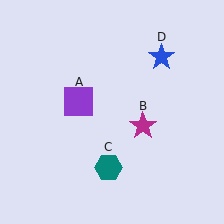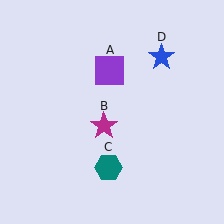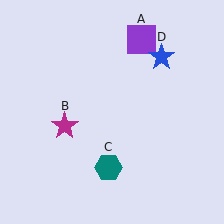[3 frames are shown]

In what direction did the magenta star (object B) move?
The magenta star (object B) moved left.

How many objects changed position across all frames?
2 objects changed position: purple square (object A), magenta star (object B).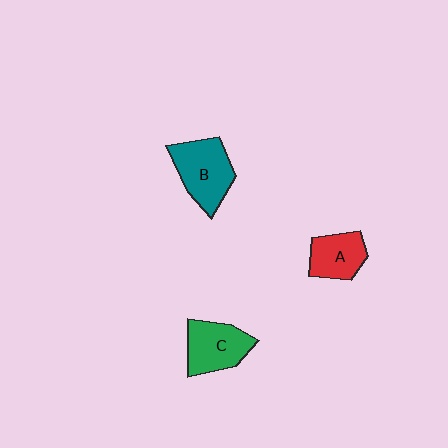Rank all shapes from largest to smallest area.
From largest to smallest: B (teal), C (green), A (red).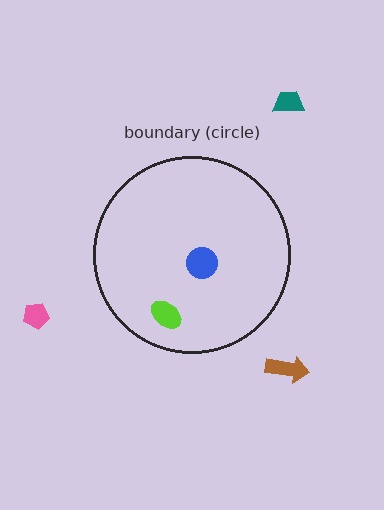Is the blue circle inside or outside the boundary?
Inside.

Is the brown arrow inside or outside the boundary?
Outside.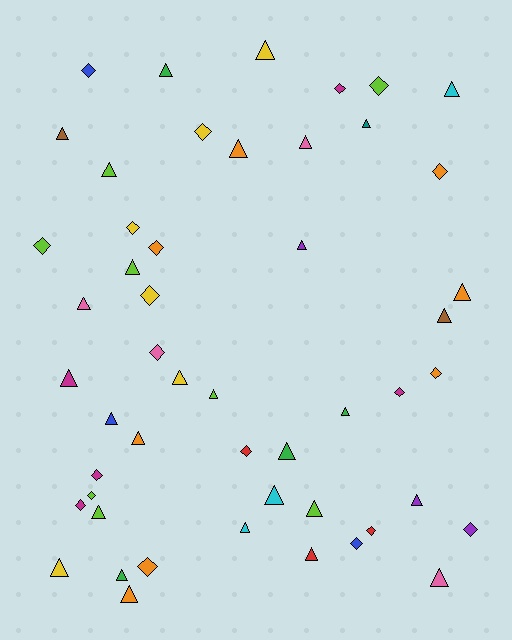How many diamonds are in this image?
There are 20 diamonds.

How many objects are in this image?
There are 50 objects.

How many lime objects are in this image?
There are 8 lime objects.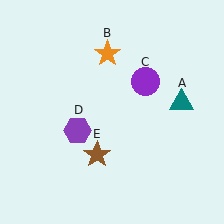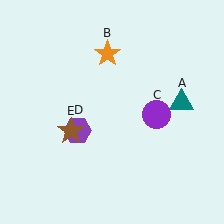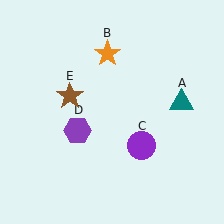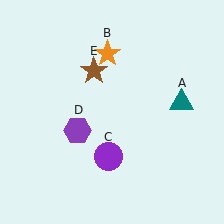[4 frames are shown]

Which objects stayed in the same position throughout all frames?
Teal triangle (object A) and orange star (object B) and purple hexagon (object D) remained stationary.